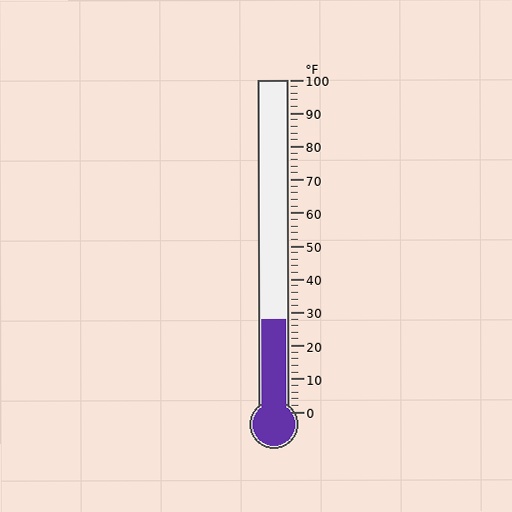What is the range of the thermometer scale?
The thermometer scale ranges from 0°F to 100°F.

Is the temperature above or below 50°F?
The temperature is below 50°F.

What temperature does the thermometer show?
The thermometer shows approximately 28°F.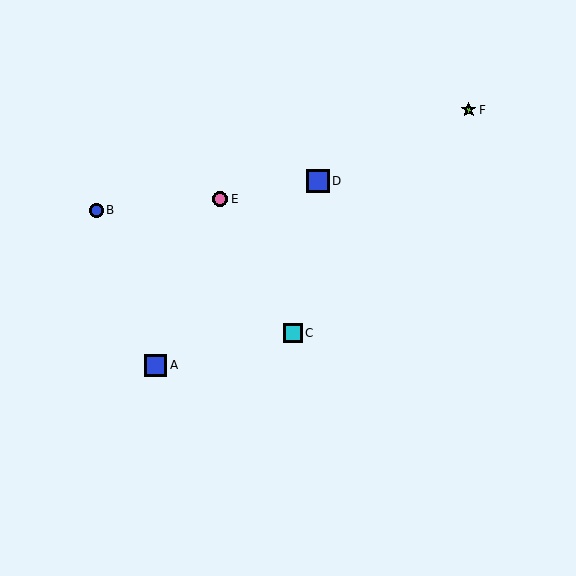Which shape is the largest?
The blue square (labeled D) is the largest.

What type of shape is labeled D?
Shape D is a blue square.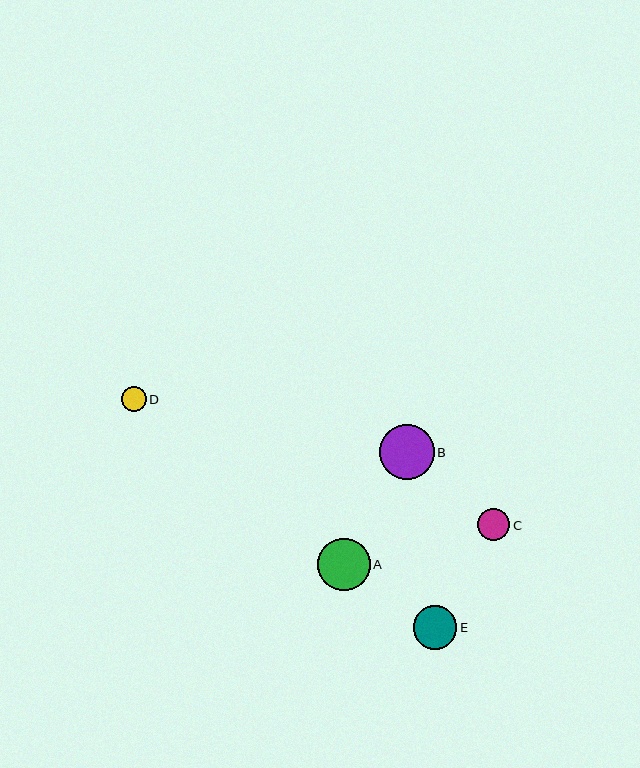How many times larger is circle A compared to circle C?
Circle A is approximately 1.6 times the size of circle C.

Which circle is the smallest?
Circle D is the smallest with a size of approximately 25 pixels.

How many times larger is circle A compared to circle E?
Circle A is approximately 1.2 times the size of circle E.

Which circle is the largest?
Circle B is the largest with a size of approximately 55 pixels.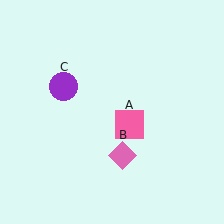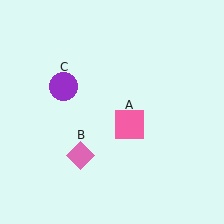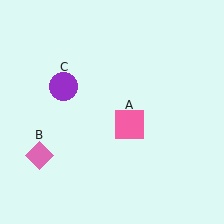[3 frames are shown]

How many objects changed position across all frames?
1 object changed position: pink diamond (object B).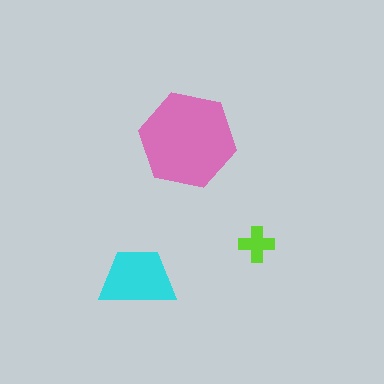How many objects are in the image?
There are 3 objects in the image.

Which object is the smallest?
The lime cross.